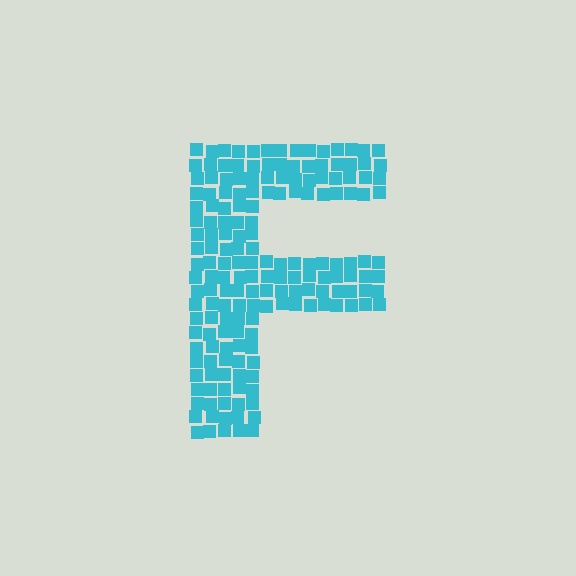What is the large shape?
The large shape is the letter F.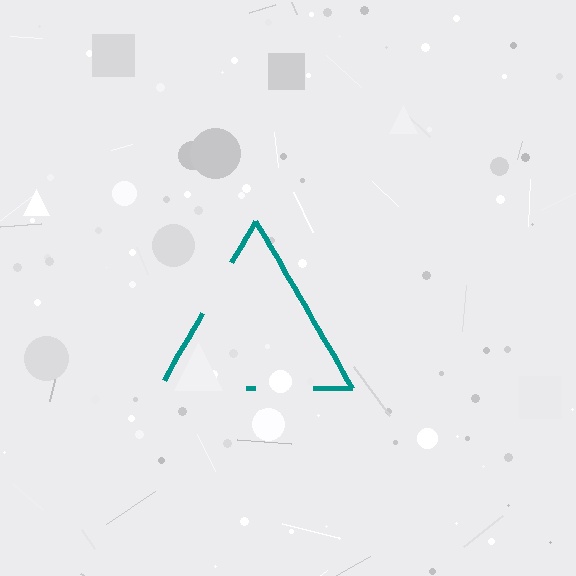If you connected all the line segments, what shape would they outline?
They would outline a triangle.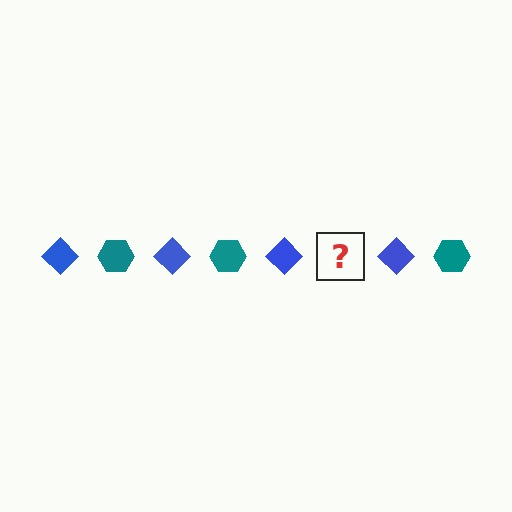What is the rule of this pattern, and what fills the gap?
The rule is that the pattern alternates between blue diamond and teal hexagon. The gap should be filled with a teal hexagon.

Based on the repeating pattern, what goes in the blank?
The blank should be a teal hexagon.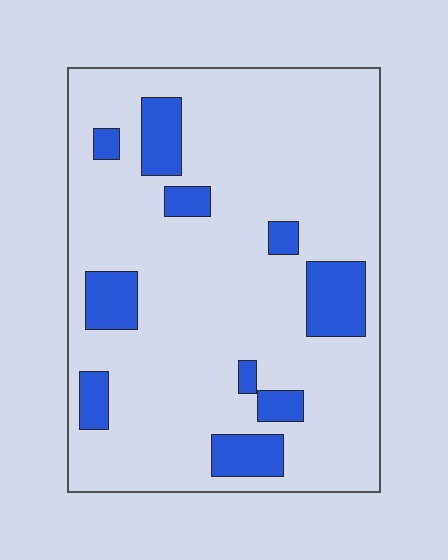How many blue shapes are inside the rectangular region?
10.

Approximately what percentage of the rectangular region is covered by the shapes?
Approximately 15%.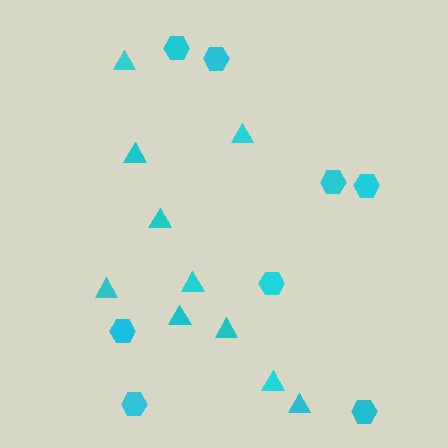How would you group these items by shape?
There are 2 groups: one group of triangles (10) and one group of hexagons (8).